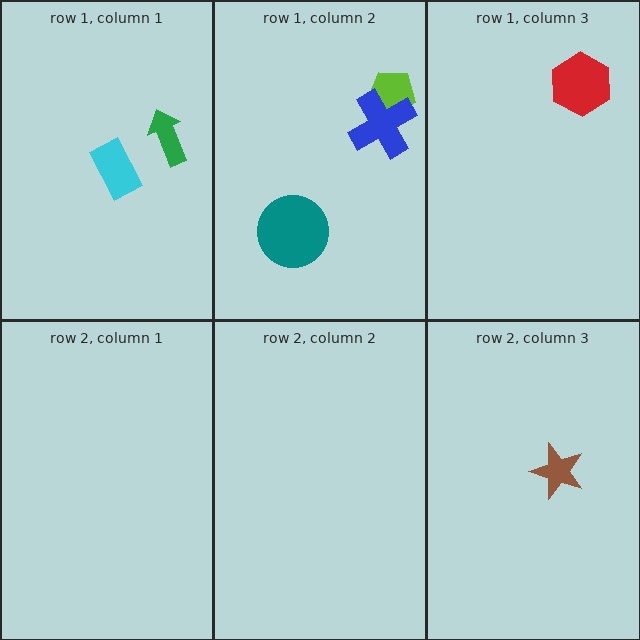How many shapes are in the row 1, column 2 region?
3.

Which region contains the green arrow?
The row 1, column 1 region.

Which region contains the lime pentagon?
The row 1, column 2 region.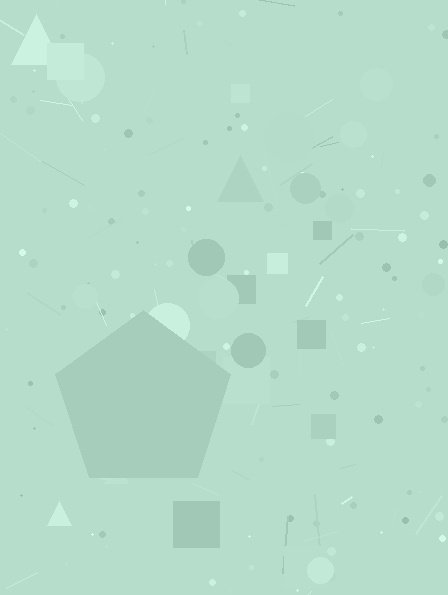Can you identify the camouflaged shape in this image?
The camouflaged shape is a pentagon.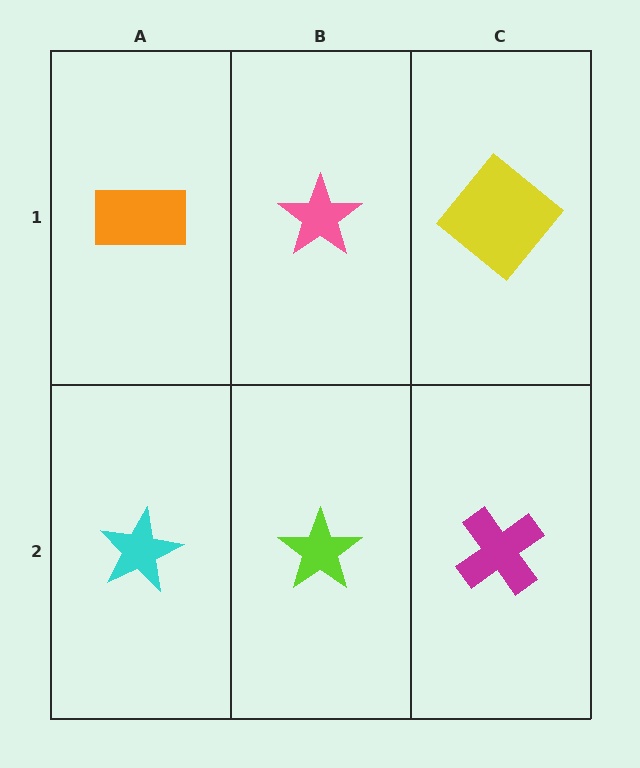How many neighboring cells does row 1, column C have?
2.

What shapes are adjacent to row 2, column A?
An orange rectangle (row 1, column A), a lime star (row 2, column B).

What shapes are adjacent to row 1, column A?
A cyan star (row 2, column A), a pink star (row 1, column B).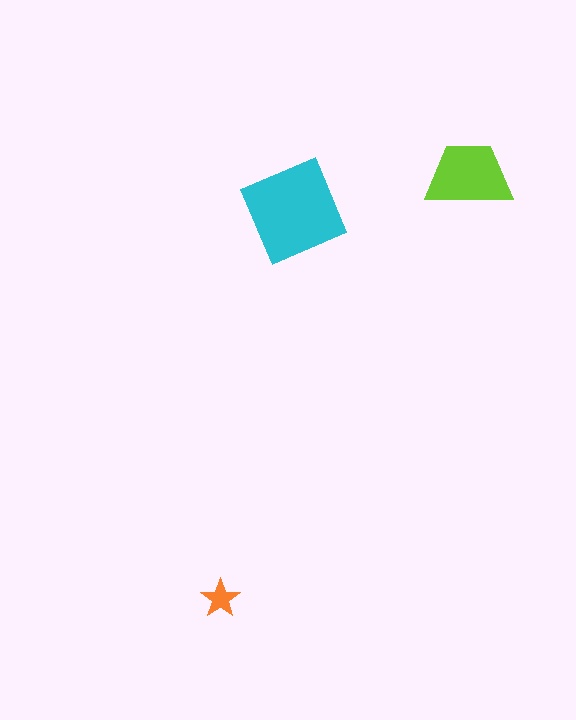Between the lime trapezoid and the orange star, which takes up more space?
The lime trapezoid.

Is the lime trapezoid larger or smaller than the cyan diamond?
Smaller.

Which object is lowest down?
The orange star is bottommost.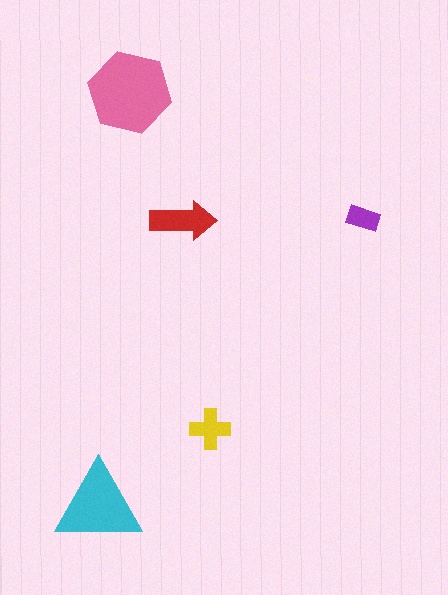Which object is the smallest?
The purple rectangle.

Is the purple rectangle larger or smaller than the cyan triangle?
Smaller.